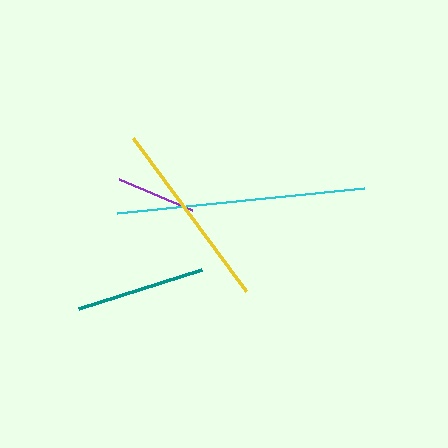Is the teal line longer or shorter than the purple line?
The teal line is longer than the purple line.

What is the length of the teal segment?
The teal segment is approximately 129 pixels long.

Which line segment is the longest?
The cyan line is the longest at approximately 248 pixels.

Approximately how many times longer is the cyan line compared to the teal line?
The cyan line is approximately 1.9 times the length of the teal line.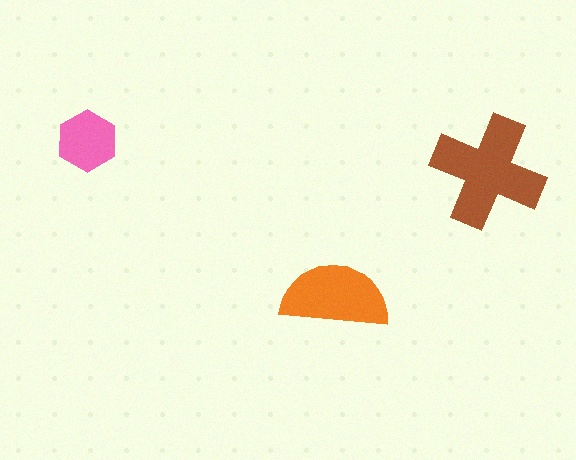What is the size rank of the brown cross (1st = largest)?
1st.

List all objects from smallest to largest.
The pink hexagon, the orange semicircle, the brown cross.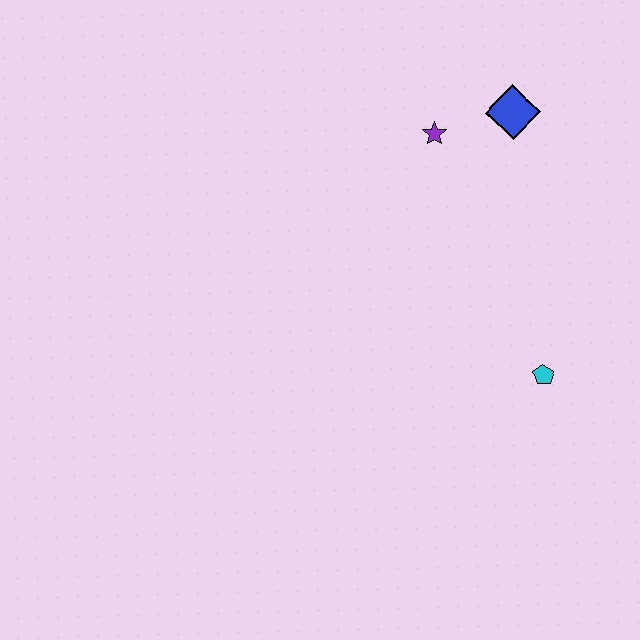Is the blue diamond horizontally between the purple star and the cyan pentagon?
Yes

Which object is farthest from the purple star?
The cyan pentagon is farthest from the purple star.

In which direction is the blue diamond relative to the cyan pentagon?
The blue diamond is above the cyan pentagon.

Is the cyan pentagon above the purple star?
No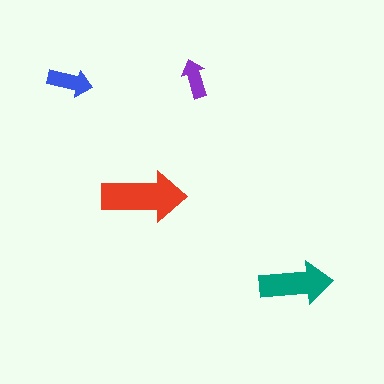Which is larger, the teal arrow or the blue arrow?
The teal one.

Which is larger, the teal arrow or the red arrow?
The red one.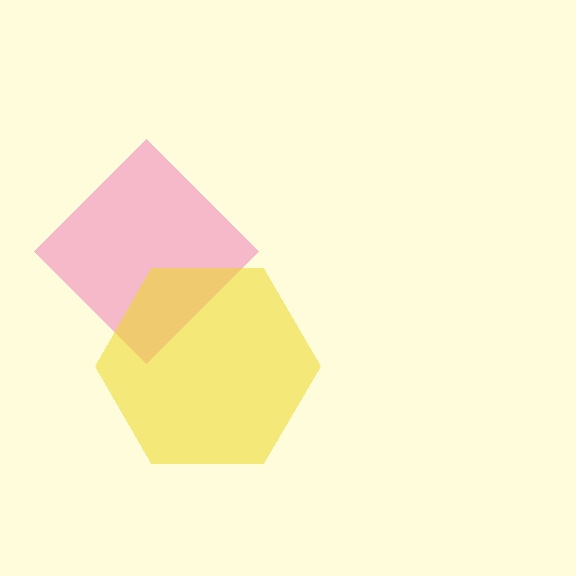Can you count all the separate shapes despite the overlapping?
Yes, there are 2 separate shapes.